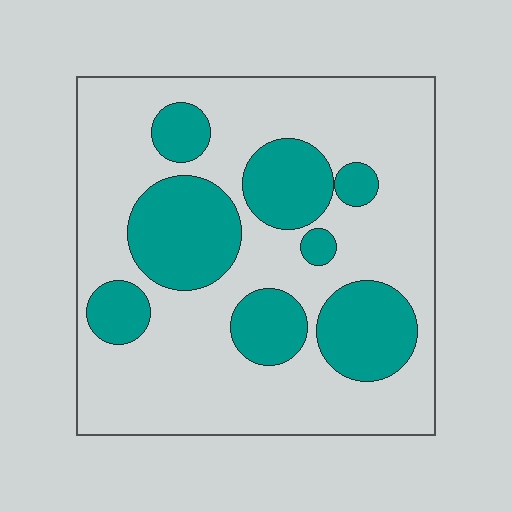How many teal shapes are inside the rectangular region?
8.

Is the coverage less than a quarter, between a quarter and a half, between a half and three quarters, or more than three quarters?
Between a quarter and a half.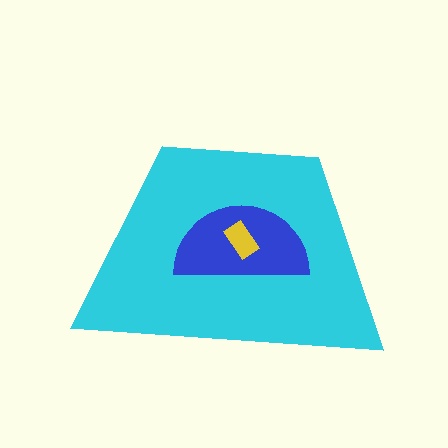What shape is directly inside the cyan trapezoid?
The blue semicircle.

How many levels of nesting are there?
3.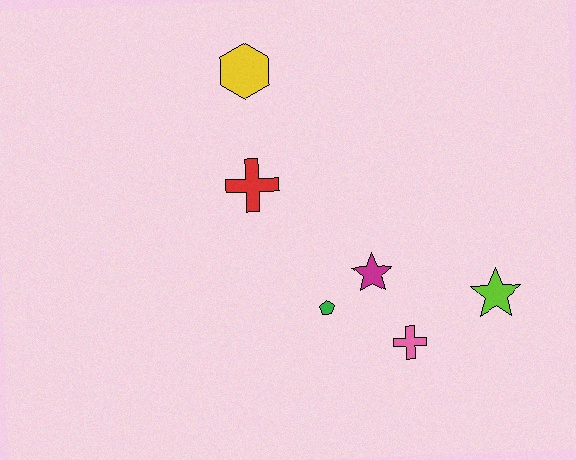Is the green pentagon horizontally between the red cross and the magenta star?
Yes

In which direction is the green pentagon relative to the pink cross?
The green pentagon is to the left of the pink cross.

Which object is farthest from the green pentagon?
The yellow hexagon is farthest from the green pentagon.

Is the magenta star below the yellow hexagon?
Yes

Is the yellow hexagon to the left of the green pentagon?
Yes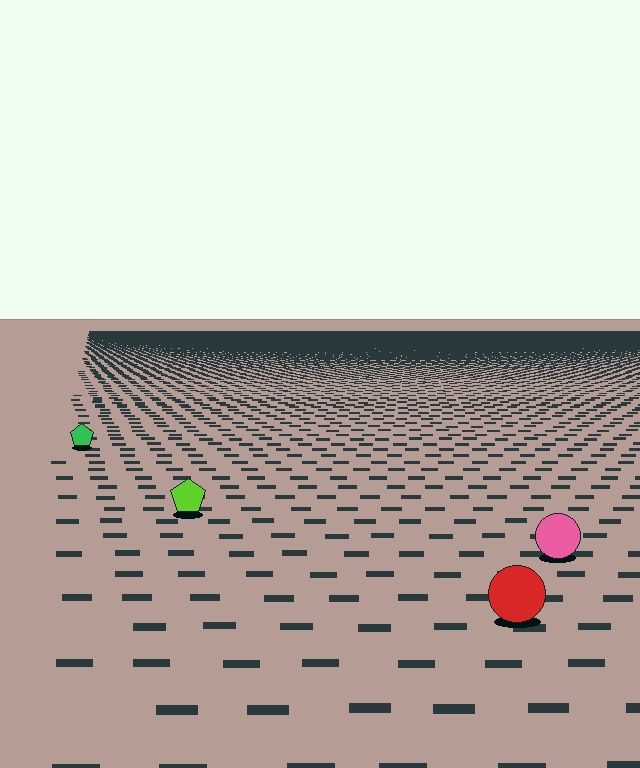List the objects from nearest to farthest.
From nearest to farthest: the red circle, the pink circle, the lime pentagon, the green pentagon.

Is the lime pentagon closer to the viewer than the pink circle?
No. The pink circle is closer — you can tell from the texture gradient: the ground texture is coarser near it.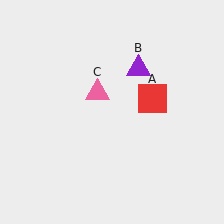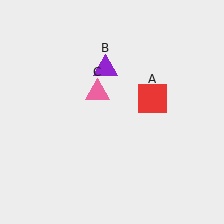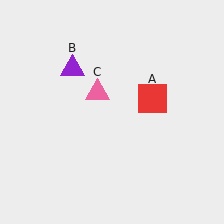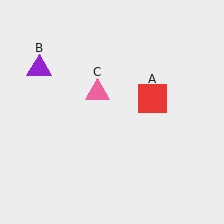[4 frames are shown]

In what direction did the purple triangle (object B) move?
The purple triangle (object B) moved left.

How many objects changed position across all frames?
1 object changed position: purple triangle (object B).